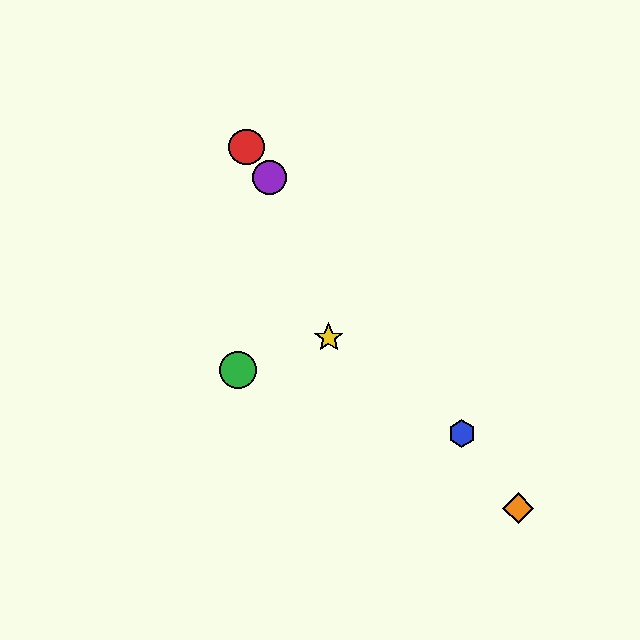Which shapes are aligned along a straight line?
The red circle, the blue hexagon, the purple circle, the orange diamond are aligned along a straight line.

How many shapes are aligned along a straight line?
4 shapes (the red circle, the blue hexagon, the purple circle, the orange diamond) are aligned along a straight line.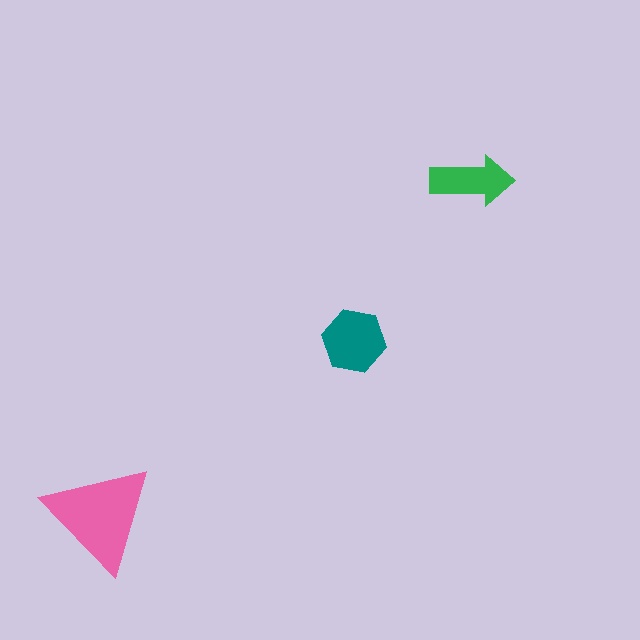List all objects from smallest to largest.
The green arrow, the teal hexagon, the pink triangle.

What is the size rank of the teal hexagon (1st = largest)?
2nd.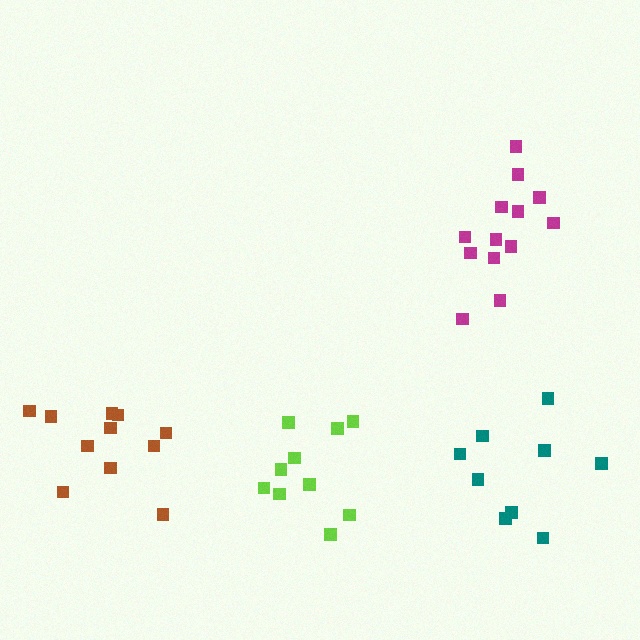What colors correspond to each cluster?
The clusters are colored: lime, magenta, brown, teal.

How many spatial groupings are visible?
There are 4 spatial groupings.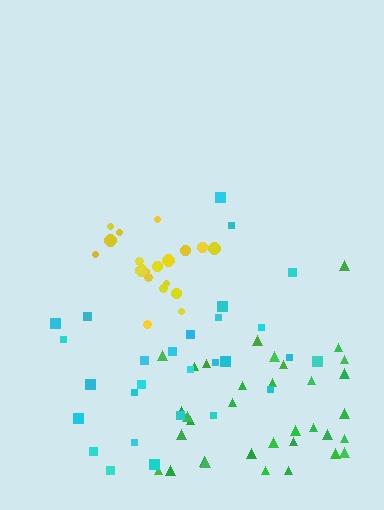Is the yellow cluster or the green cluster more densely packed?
Yellow.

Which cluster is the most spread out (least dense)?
Cyan.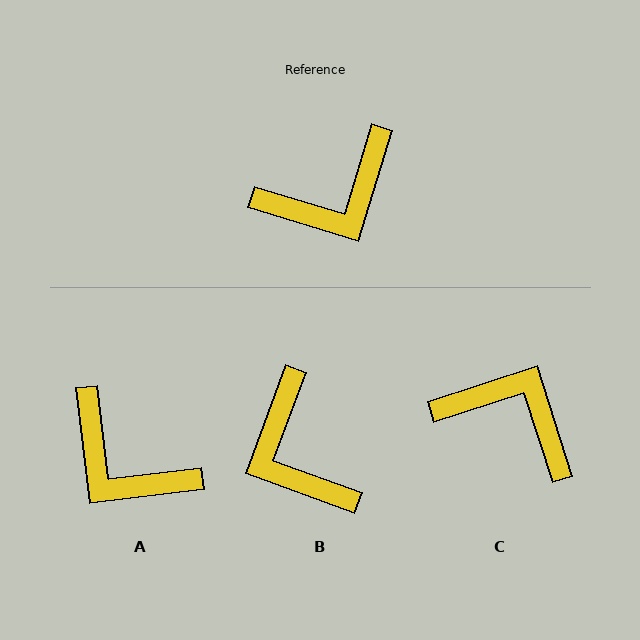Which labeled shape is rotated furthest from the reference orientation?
C, about 125 degrees away.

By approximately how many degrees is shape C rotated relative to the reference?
Approximately 125 degrees counter-clockwise.